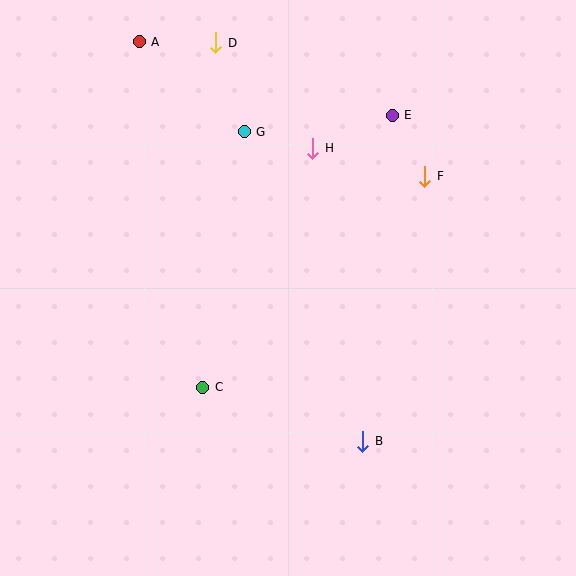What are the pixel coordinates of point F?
Point F is at (425, 176).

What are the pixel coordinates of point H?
Point H is at (313, 148).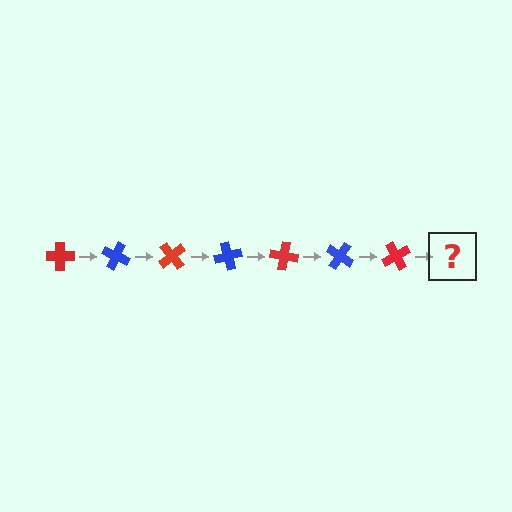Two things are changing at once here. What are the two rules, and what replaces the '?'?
The two rules are that it rotates 25 degrees each step and the color cycles through red and blue. The '?' should be a blue cross, rotated 175 degrees from the start.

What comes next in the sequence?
The next element should be a blue cross, rotated 175 degrees from the start.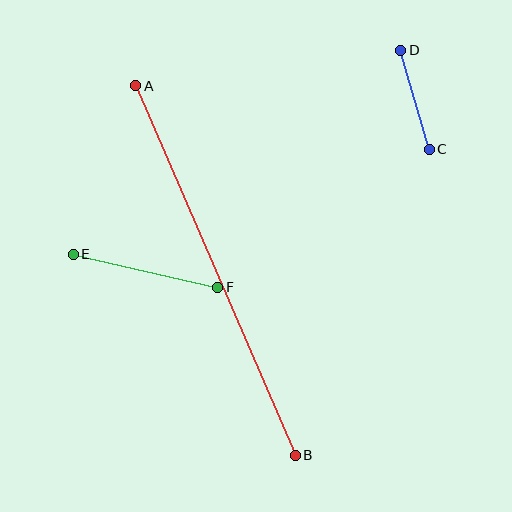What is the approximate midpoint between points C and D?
The midpoint is at approximately (415, 100) pixels.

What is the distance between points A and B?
The distance is approximately 402 pixels.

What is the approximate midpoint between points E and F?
The midpoint is at approximately (145, 271) pixels.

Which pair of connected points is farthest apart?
Points A and B are farthest apart.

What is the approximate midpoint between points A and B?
The midpoint is at approximately (215, 270) pixels.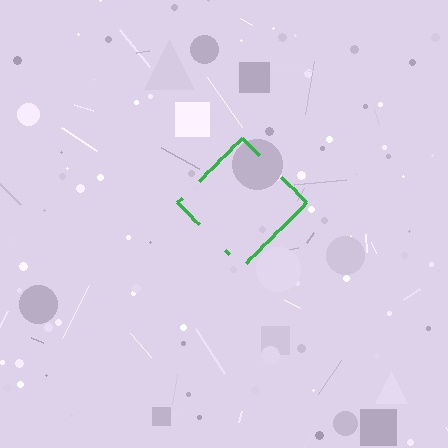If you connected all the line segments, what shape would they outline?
They would outline a diamond.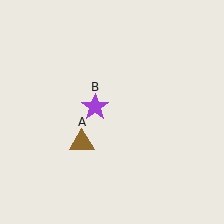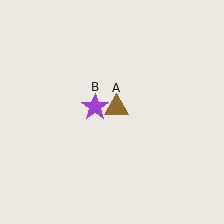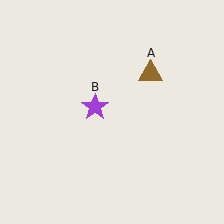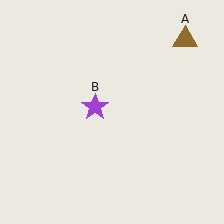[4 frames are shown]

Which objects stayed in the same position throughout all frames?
Purple star (object B) remained stationary.